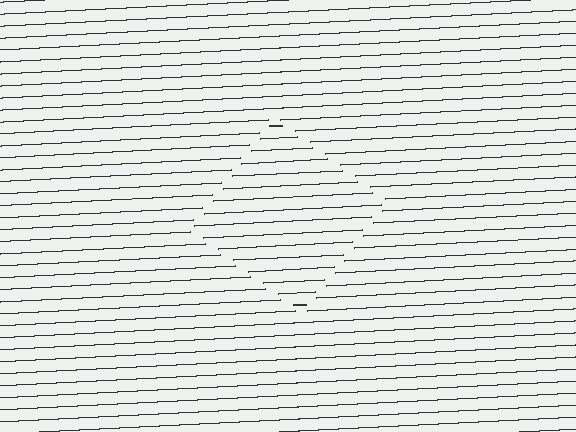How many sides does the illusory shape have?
4 sides — the line-ends trace a square.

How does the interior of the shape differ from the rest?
The interior of the shape contains the same grating, shifted by half a period — the contour is defined by the phase discontinuity where line-ends from the inner and outer gratings abut.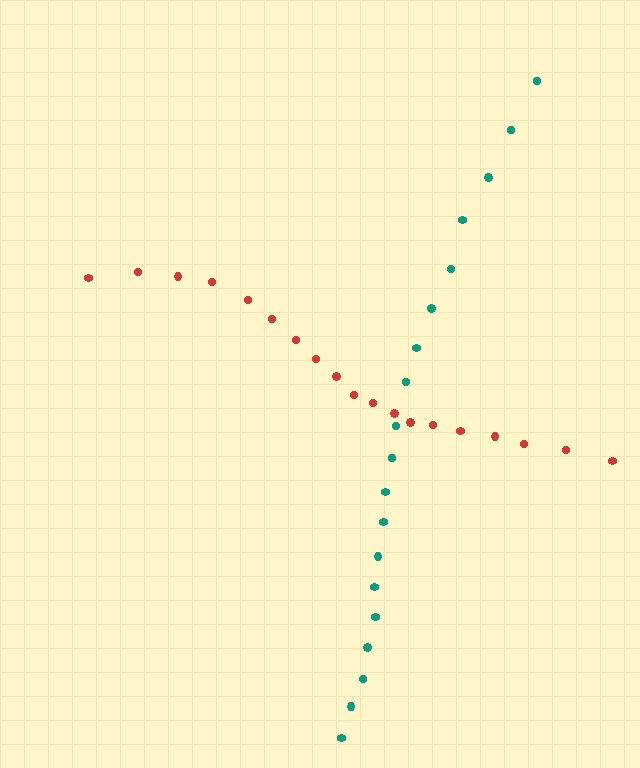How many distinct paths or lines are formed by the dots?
There are 2 distinct paths.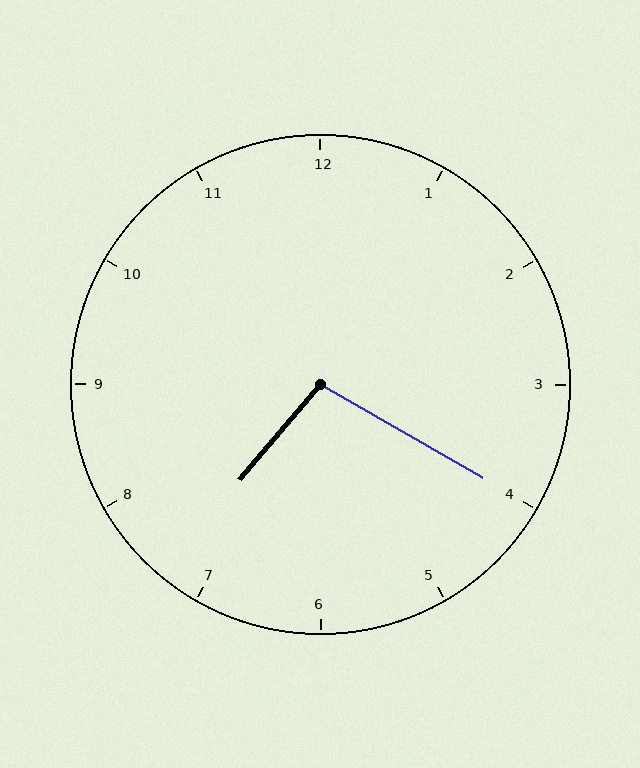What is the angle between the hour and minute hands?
Approximately 100 degrees.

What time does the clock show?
7:20.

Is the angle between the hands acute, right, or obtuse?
It is obtuse.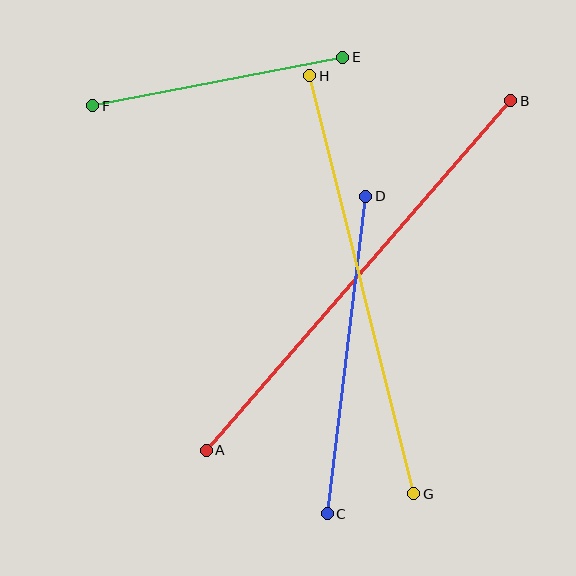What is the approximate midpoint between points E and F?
The midpoint is at approximately (218, 82) pixels.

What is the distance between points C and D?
The distance is approximately 320 pixels.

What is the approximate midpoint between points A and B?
The midpoint is at approximately (358, 276) pixels.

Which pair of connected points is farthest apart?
Points A and B are farthest apart.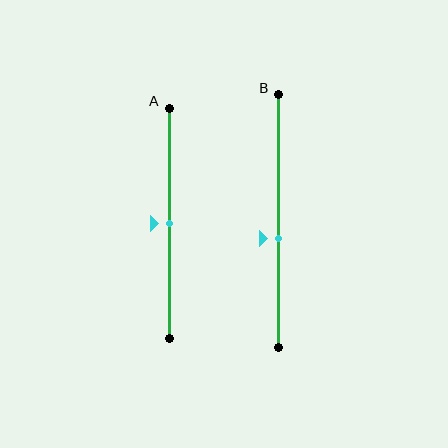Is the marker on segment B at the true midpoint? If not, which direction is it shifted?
No, the marker on segment B is shifted downward by about 7% of the segment length.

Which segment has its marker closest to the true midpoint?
Segment A has its marker closest to the true midpoint.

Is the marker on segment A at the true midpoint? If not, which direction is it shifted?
Yes, the marker on segment A is at the true midpoint.